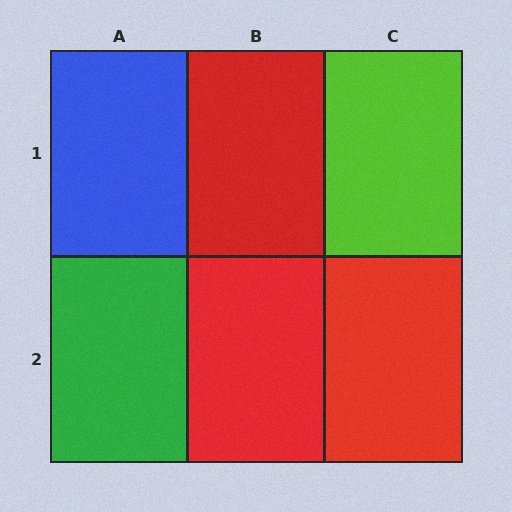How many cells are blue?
1 cell is blue.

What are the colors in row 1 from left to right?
Blue, red, lime.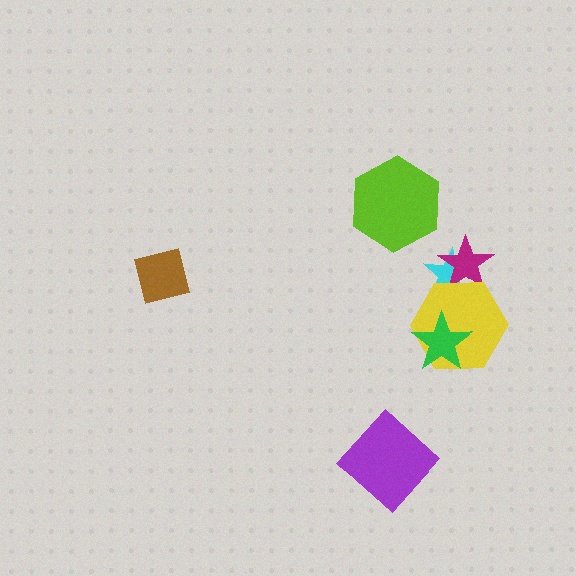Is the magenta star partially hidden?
Yes, it is partially covered by another shape.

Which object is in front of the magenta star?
The yellow hexagon is in front of the magenta star.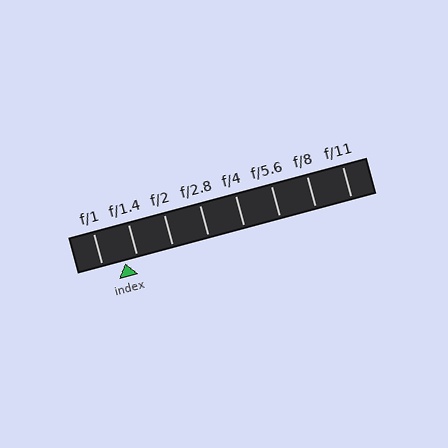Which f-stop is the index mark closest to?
The index mark is closest to f/1.4.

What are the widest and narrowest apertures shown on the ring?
The widest aperture shown is f/1 and the narrowest is f/11.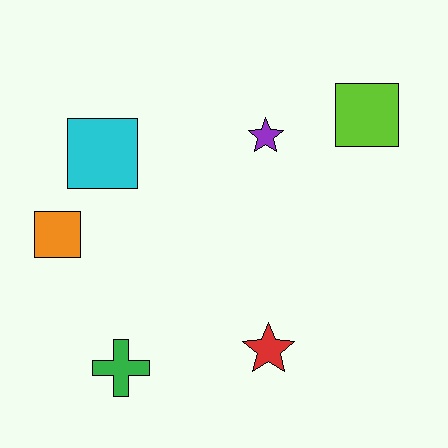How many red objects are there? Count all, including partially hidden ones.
There is 1 red object.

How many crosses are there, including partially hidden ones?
There is 1 cross.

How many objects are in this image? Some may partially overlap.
There are 6 objects.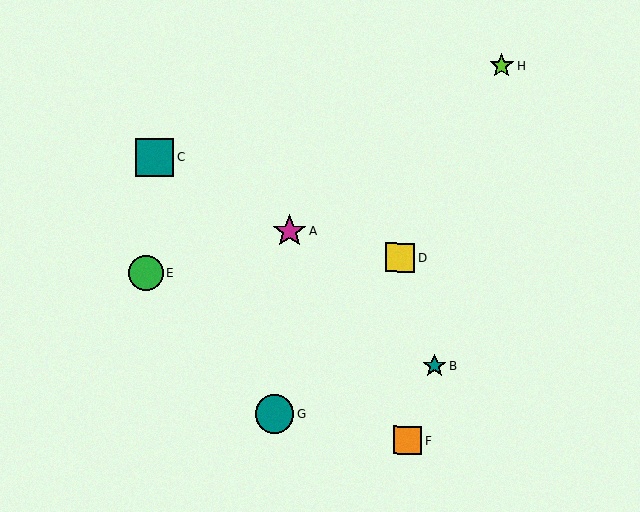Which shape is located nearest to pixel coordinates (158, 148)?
The teal square (labeled C) at (154, 157) is nearest to that location.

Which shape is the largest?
The teal circle (labeled G) is the largest.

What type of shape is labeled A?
Shape A is a magenta star.